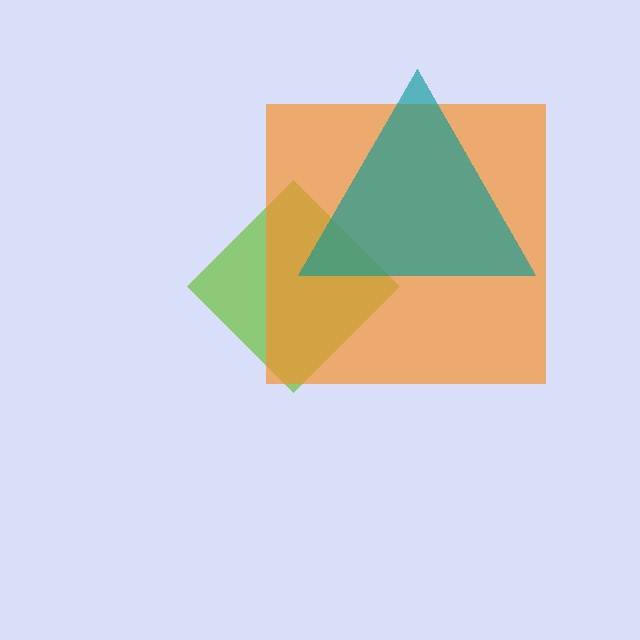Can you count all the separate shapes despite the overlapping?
Yes, there are 3 separate shapes.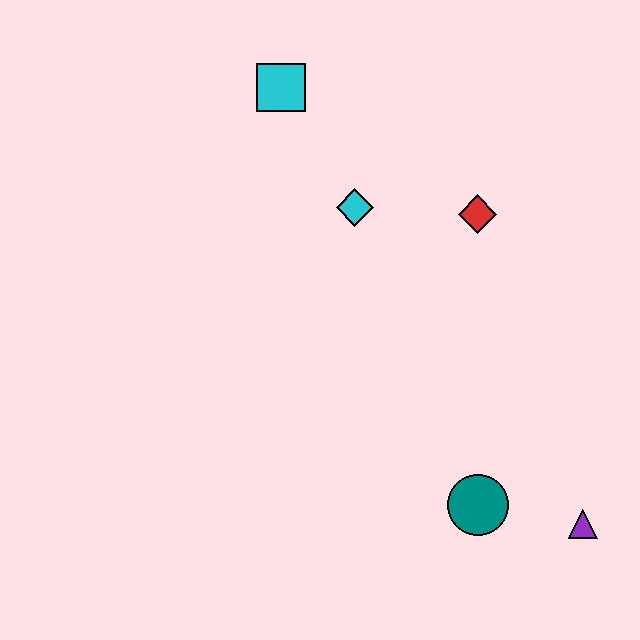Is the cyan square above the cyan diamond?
Yes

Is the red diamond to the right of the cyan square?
Yes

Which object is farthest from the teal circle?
The cyan square is farthest from the teal circle.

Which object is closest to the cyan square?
The cyan diamond is closest to the cyan square.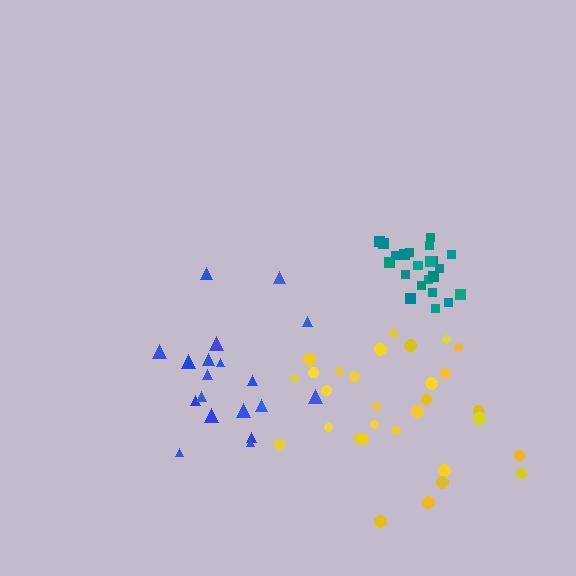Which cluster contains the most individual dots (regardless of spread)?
Yellow (30).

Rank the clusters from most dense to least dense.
teal, blue, yellow.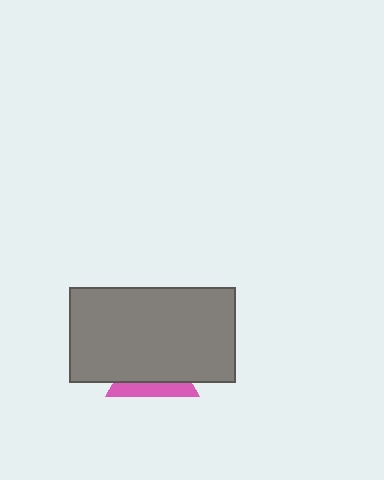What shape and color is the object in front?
The object in front is a gray rectangle.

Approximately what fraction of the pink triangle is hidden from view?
Roughly 69% of the pink triangle is hidden behind the gray rectangle.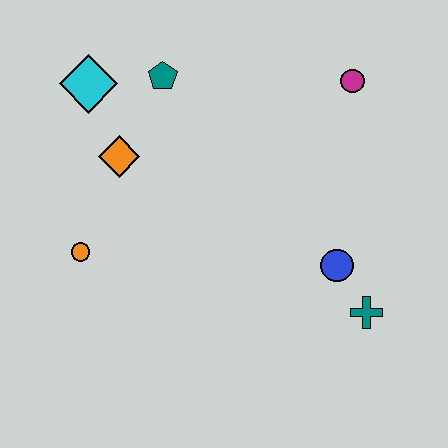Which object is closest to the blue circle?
The teal cross is closest to the blue circle.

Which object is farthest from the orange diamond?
The teal cross is farthest from the orange diamond.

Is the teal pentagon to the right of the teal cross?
No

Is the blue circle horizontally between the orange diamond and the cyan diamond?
No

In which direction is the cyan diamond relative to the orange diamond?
The cyan diamond is above the orange diamond.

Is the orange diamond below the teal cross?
No